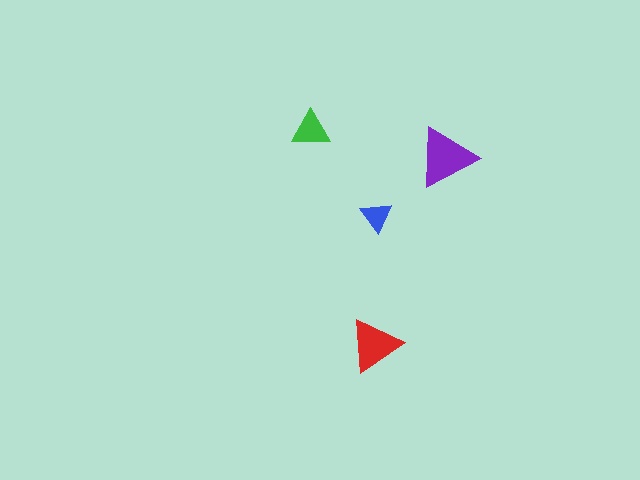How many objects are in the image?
There are 4 objects in the image.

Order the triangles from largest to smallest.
the purple one, the red one, the green one, the blue one.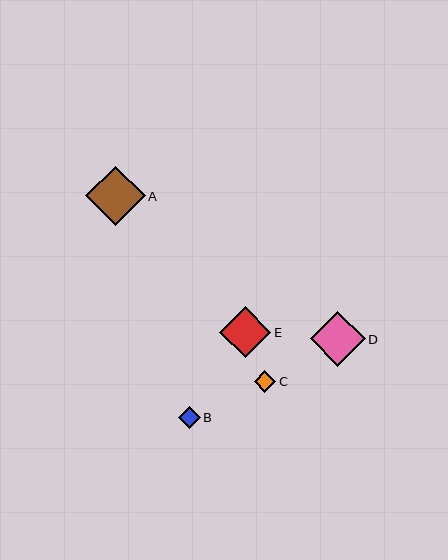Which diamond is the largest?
Diamond A is the largest with a size of approximately 59 pixels.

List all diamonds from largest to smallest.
From largest to smallest: A, D, E, C, B.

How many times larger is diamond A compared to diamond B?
Diamond A is approximately 2.8 times the size of diamond B.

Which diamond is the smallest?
Diamond B is the smallest with a size of approximately 22 pixels.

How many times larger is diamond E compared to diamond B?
Diamond E is approximately 2.4 times the size of diamond B.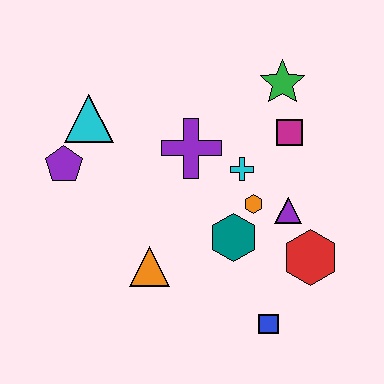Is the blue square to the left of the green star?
Yes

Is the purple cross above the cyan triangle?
No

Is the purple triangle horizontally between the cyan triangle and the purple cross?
No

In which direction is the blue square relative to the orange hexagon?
The blue square is below the orange hexagon.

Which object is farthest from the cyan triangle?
The blue square is farthest from the cyan triangle.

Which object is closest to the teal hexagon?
The orange hexagon is closest to the teal hexagon.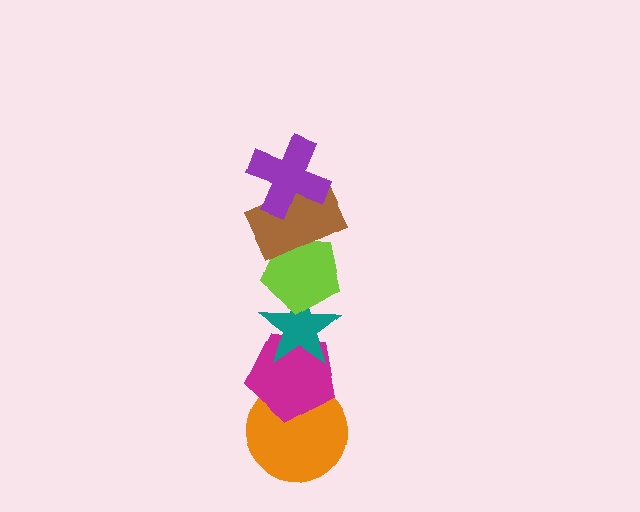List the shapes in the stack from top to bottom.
From top to bottom: the purple cross, the brown rectangle, the lime pentagon, the teal star, the magenta pentagon, the orange circle.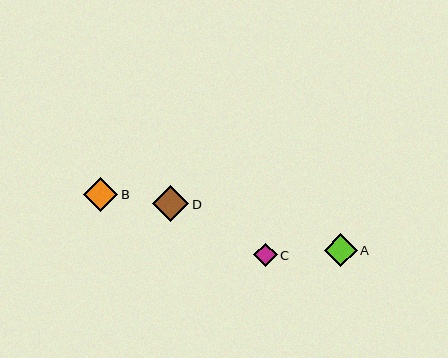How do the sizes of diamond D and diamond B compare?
Diamond D and diamond B are approximately the same size.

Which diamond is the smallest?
Diamond C is the smallest with a size of approximately 23 pixels.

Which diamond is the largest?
Diamond D is the largest with a size of approximately 37 pixels.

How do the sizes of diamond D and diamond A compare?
Diamond D and diamond A are approximately the same size.